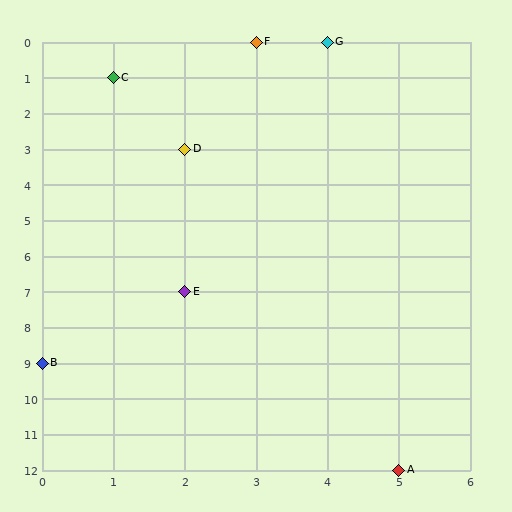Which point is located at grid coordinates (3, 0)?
Point F is at (3, 0).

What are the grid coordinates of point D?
Point D is at grid coordinates (2, 3).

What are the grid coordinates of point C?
Point C is at grid coordinates (1, 1).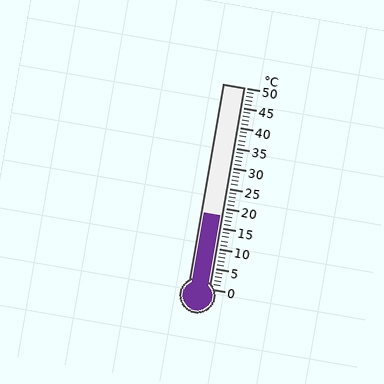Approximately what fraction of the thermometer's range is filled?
The thermometer is filled to approximately 35% of its range.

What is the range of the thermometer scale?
The thermometer scale ranges from 0°C to 50°C.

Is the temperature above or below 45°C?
The temperature is below 45°C.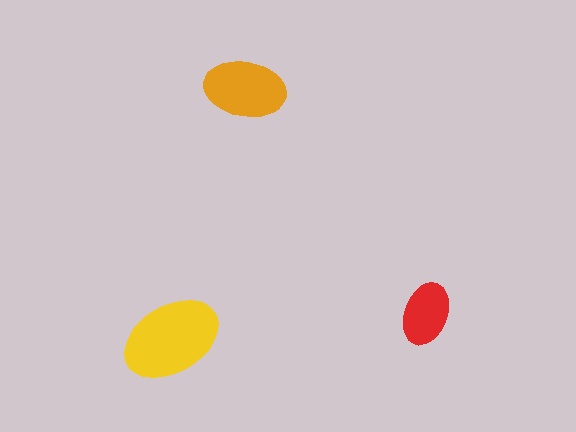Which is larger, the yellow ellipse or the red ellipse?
The yellow one.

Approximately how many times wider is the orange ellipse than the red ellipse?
About 1.5 times wider.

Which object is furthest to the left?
The yellow ellipse is leftmost.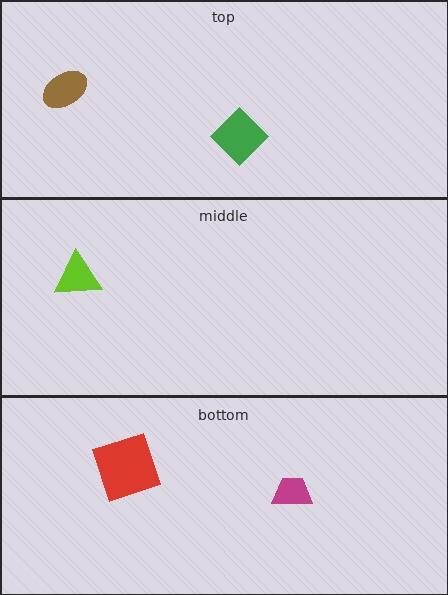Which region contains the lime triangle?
The middle region.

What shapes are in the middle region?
The lime triangle.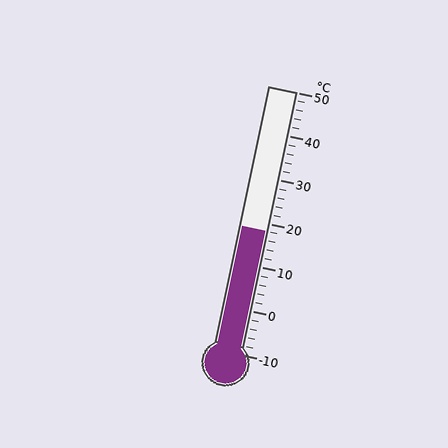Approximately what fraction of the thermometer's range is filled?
The thermometer is filled to approximately 45% of its range.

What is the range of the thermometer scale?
The thermometer scale ranges from -10°C to 50°C.